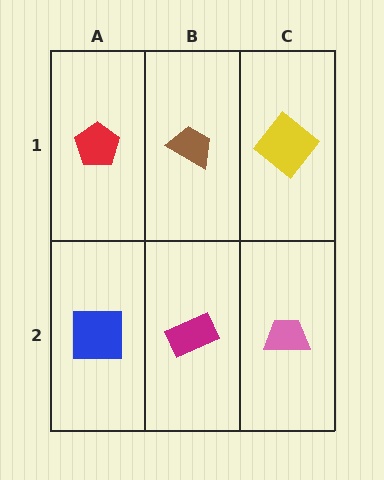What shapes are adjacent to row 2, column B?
A brown trapezoid (row 1, column B), a blue square (row 2, column A), a pink trapezoid (row 2, column C).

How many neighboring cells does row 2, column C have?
2.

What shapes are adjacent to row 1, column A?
A blue square (row 2, column A), a brown trapezoid (row 1, column B).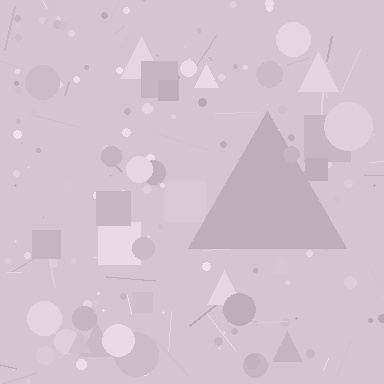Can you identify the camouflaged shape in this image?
The camouflaged shape is a triangle.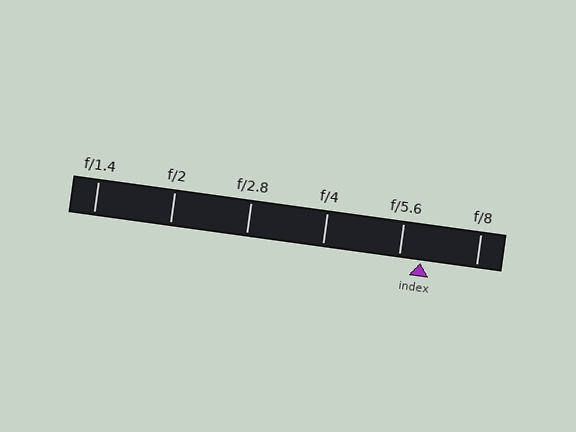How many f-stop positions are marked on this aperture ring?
There are 6 f-stop positions marked.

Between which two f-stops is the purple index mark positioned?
The index mark is between f/5.6 and f/8.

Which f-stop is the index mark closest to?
The index mark is closest to f/5.6.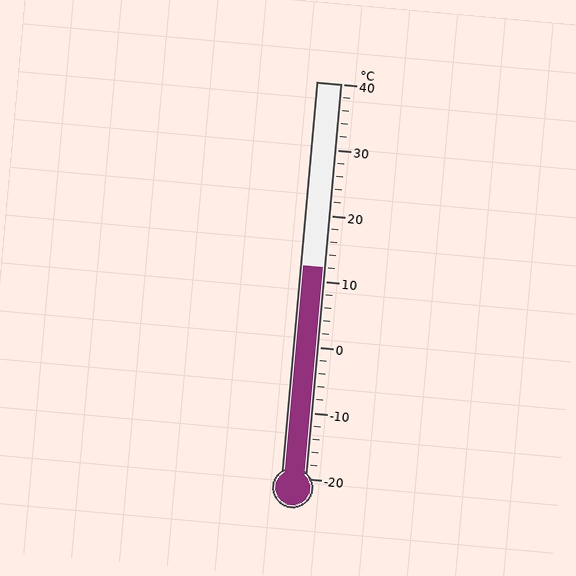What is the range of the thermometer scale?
The thermometer scale ranges from -20°C to 40°C.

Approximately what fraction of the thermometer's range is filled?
The thermometer is filled to approximately 55% of its range.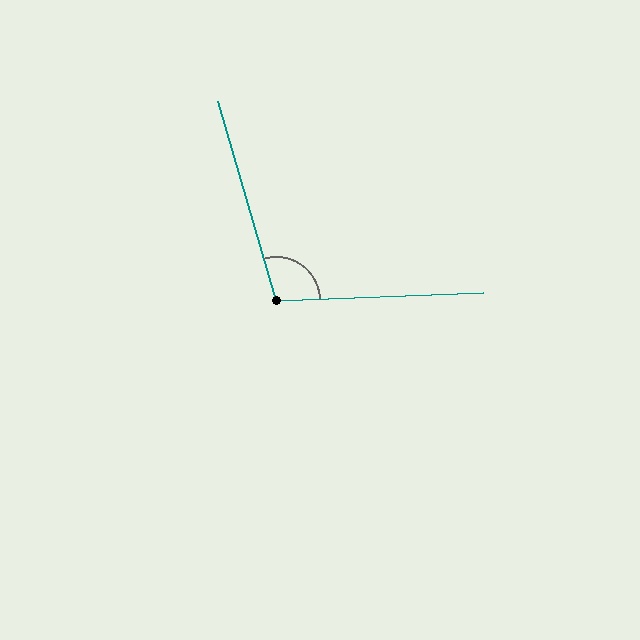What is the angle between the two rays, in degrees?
Approximately 104 degrees.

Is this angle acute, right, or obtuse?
It is obtuse.